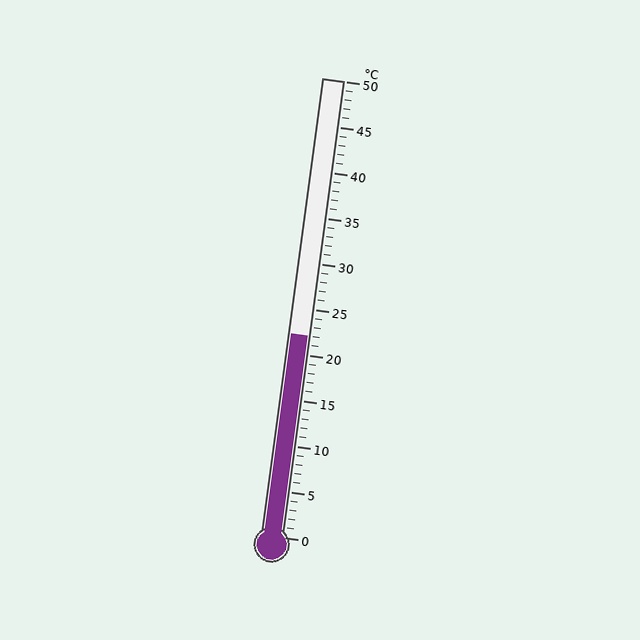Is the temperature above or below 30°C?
The temperature is below 30°C.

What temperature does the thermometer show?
The thermometer shows approximately 22°C.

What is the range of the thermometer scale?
The thermometer scale ranges from 0°C to 50°C.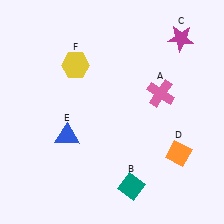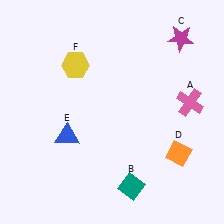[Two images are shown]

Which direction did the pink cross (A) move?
The pink cross (A) moved right.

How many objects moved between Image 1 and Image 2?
1 object moved between the two images.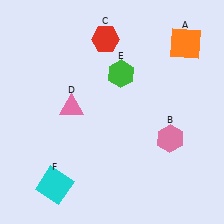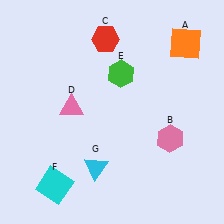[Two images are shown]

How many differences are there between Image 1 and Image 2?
There is 1 difference between the two images.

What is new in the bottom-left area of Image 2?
A cyan triangle (G) was added in the bottom-left area of Image 2.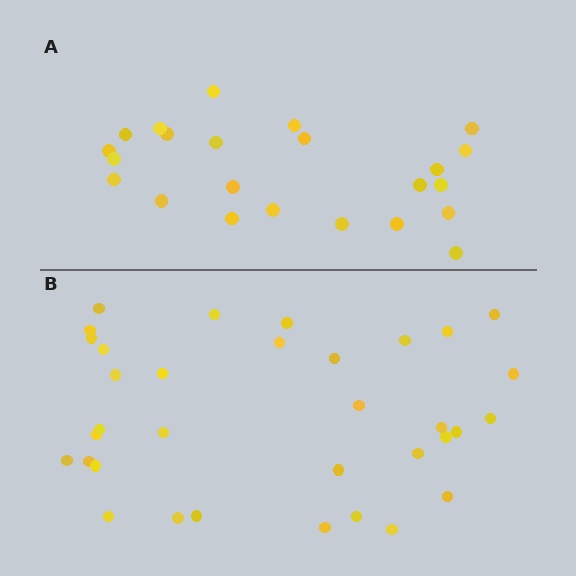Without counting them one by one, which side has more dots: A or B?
Region B (the bottom region) has more dots.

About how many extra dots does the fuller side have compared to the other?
Region B has roughly 12 or so more dots than region A.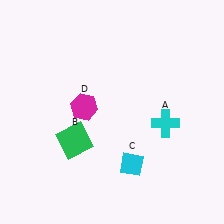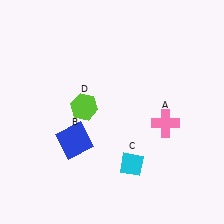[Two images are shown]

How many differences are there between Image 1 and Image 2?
There are 3 differences between the two images.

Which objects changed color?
A changed from cyan to pink. B changed from green to blue. D changed from magenta to lime.